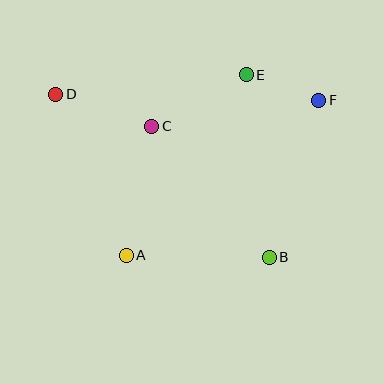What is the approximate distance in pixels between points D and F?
The distance between D and F is approximately 263 pixels.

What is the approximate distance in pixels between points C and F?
The distance between C and F is approximately 169 pixels.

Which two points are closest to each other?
Points E and F are closest to each other.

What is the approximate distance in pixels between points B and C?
The distance between B and C is approximately 176 pixels.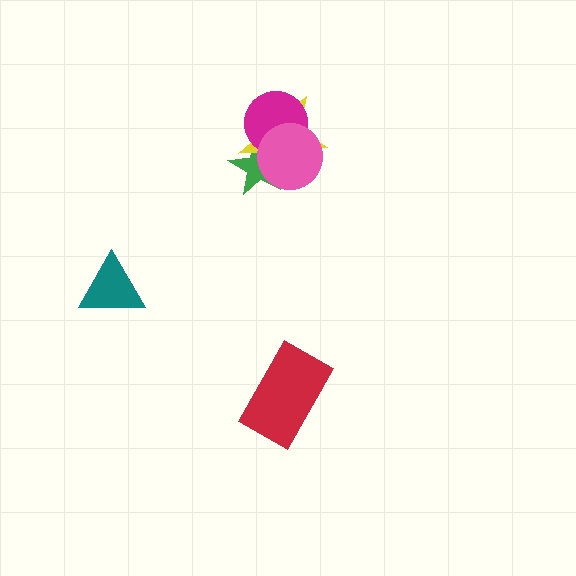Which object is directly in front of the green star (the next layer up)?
The yellow star is directly in front of the green star.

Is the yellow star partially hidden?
Yes, it is partially covered by another shape.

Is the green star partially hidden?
Yes, it is partially covered by another shape.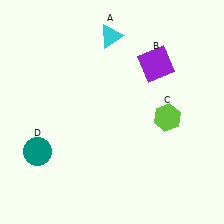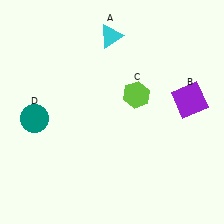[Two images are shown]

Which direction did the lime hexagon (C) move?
The lime hexagon (C) moved left.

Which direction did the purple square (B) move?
The purple square (B) moved down.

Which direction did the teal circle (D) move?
The teal circle (D) moved up.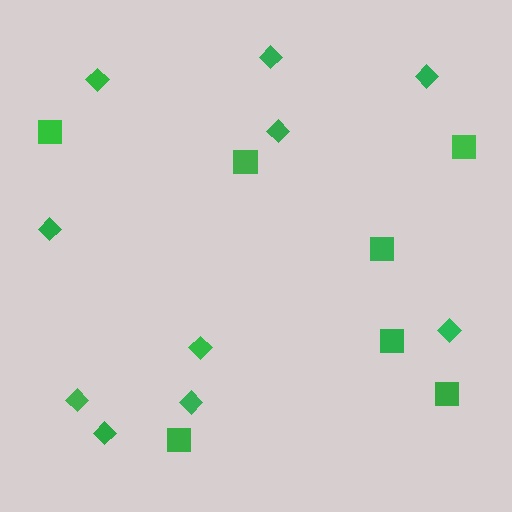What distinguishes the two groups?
There are 2 groups: one group of squares (7) and one group of diamonds (10).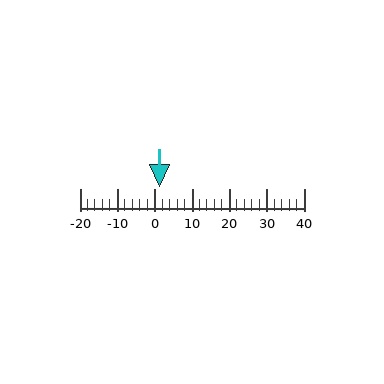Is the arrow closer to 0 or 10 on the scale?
The arrow is closer to 0.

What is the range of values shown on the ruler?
The ruler shows values from -20 to 40.